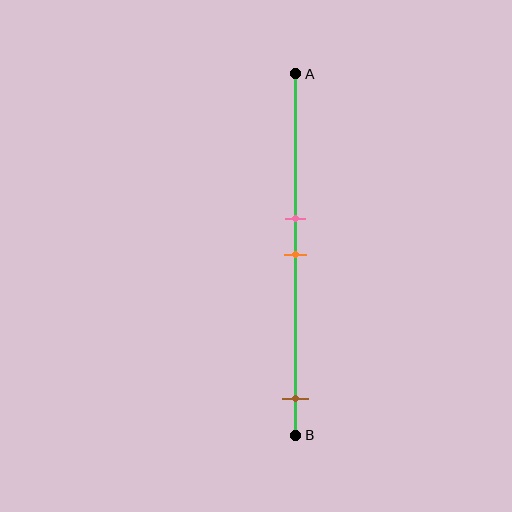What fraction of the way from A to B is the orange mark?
The orange mark is approximately 50% (0.5) of the way from A to B.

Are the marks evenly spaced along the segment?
No, the marks are not evenly spaced.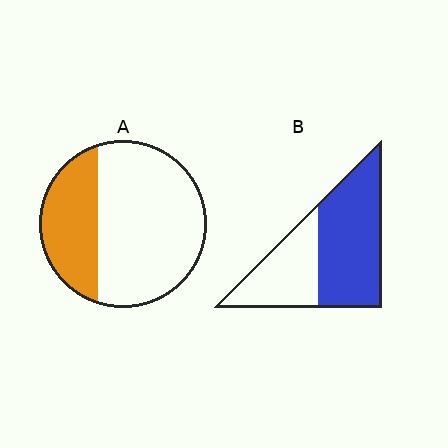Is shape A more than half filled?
No.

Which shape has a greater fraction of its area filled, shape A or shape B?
Shape B.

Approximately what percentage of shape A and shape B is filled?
A is approximately 30% and B is approximately 60%.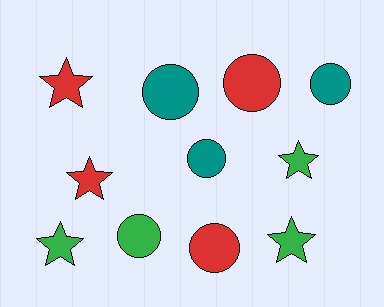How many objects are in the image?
There are 11 objects.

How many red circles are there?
There are 2 red circles.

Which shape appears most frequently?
Circle, with 6 objects.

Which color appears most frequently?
Green, with 4 objects.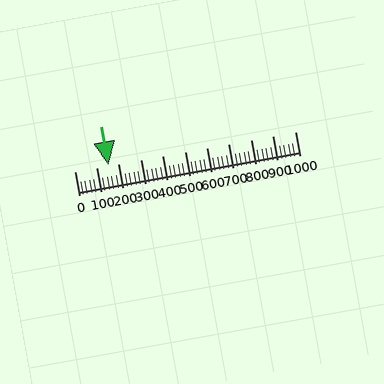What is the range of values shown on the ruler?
The ruler shows values from 0 to 1000.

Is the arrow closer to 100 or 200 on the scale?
The arrow is closer to 200.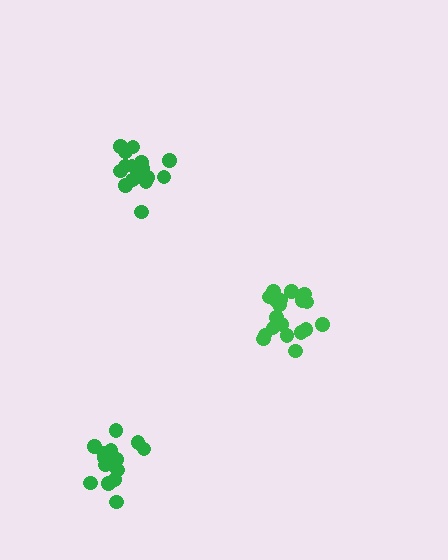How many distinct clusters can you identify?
There are 3 distinct clusters.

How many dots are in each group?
Group 1: 17 dots, Group 2: 19 dots, Group 3: 14 dots (50 total).